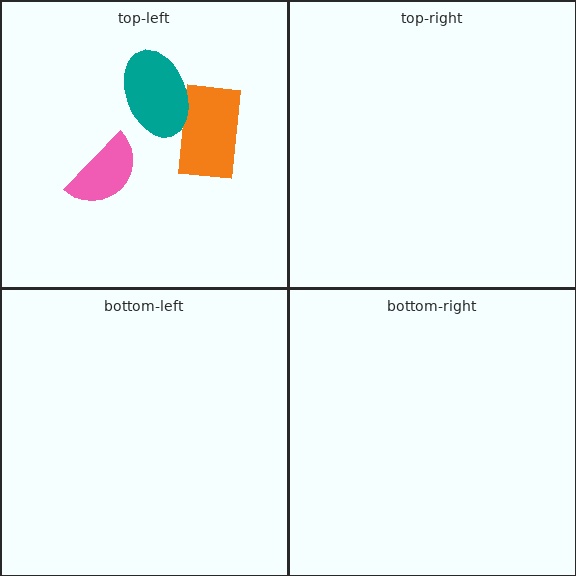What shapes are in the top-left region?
The orange rectangle, the teal ellipse, the pink semicircle.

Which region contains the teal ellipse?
The top-left region.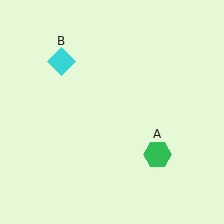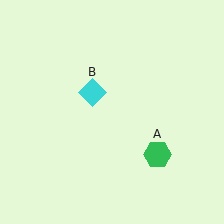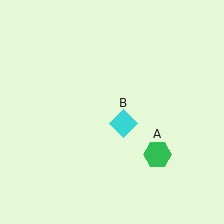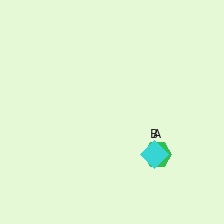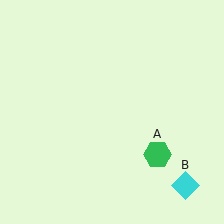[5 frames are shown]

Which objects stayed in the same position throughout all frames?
Green hexagon (object A) remained stationary.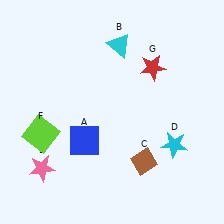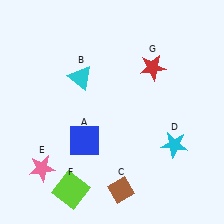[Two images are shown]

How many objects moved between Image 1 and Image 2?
3 objects moved between the two images.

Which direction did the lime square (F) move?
The lime square (F) moved down.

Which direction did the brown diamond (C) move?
The brown diamond (C) moved down.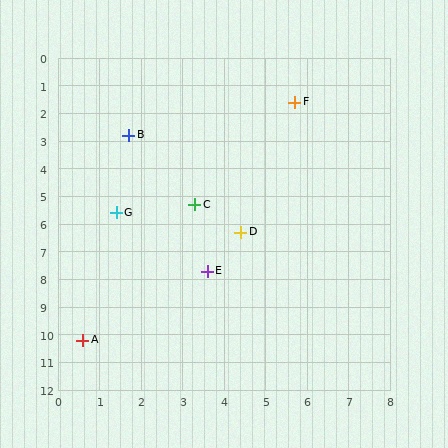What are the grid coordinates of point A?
Point A is at approximately (0.6, 10.2).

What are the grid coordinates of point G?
Point G is at approximately (1.4, 5.6).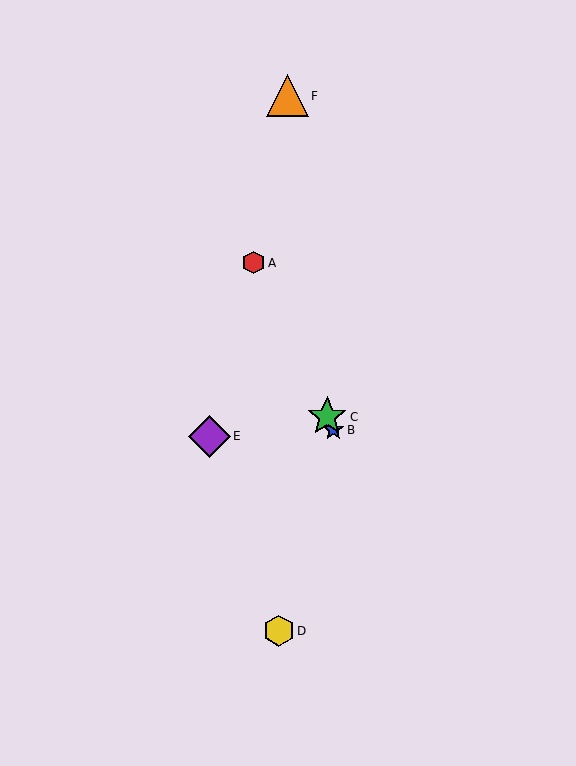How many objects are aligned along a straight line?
3 objects (A, B, C) are aligned along a straight line.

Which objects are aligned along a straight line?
Objects A, B, C are aligned along a straight line.